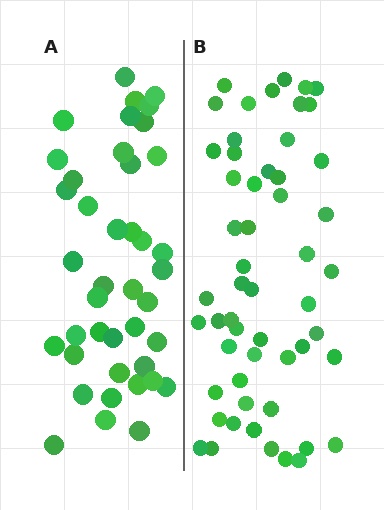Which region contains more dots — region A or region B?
Region B (the right region) has more dots.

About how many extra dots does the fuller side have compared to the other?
Region B has approximately 15 more dots than region A.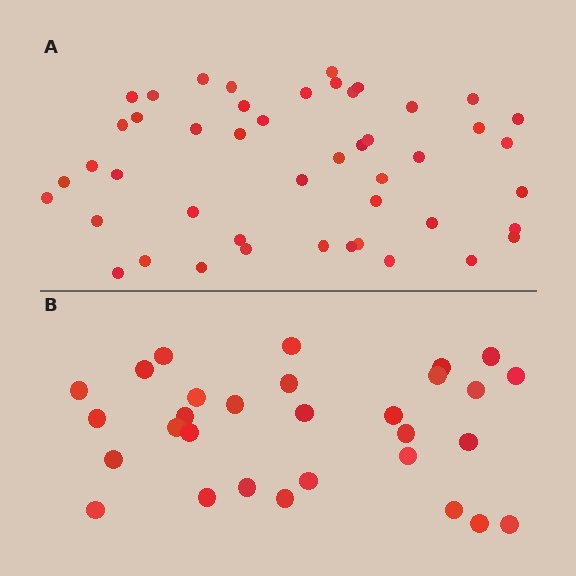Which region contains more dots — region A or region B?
Region A (the top region) has more dots.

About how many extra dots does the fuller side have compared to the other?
Region A has approximately 15 more dots than region B.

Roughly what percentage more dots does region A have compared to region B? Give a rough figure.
About 55% more.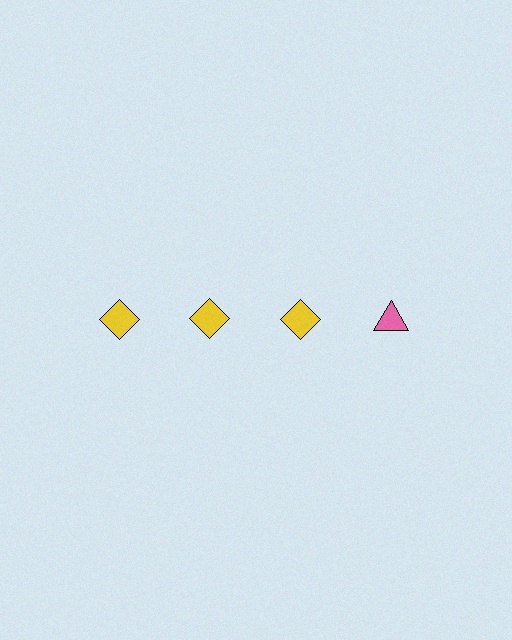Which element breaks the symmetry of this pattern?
The pink triangle in the top row, second from right column breaks the symmetry. All other shapes are yellow diamonds.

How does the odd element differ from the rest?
It differs in both color (pink instead of yellow) and shape (triangle instead of diamond).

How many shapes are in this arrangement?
There are 4 shapes arranged in a grid pattern.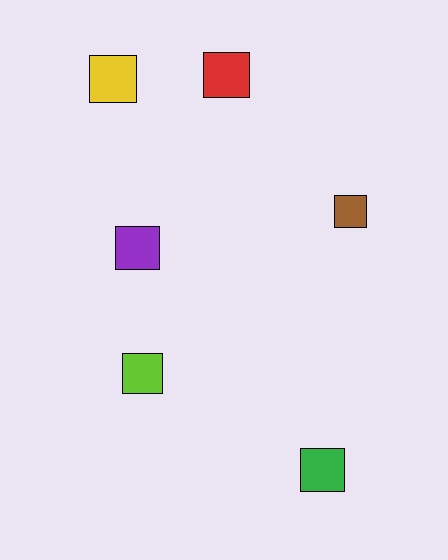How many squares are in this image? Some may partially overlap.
There are 6 squares.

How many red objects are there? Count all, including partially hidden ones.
There is 1 red object.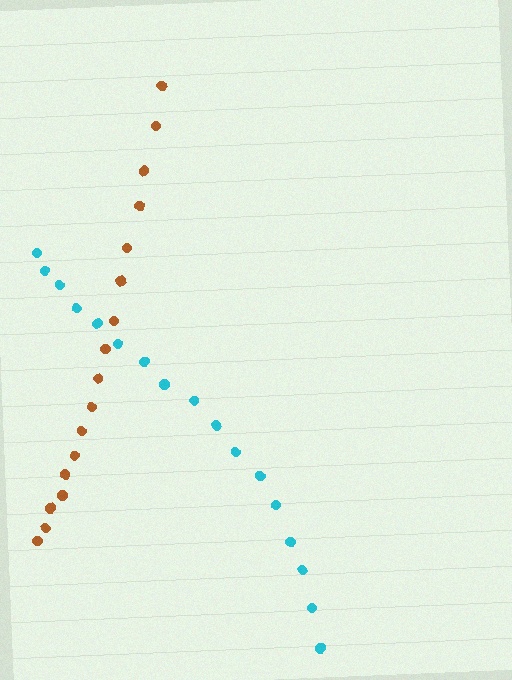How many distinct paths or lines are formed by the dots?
There are 2 distinct paths.